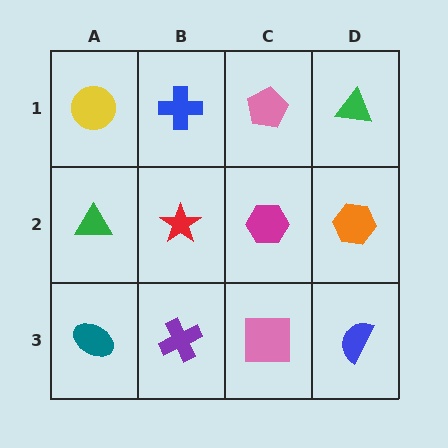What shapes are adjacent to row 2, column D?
A green triangle (row 1, column D), a blue semicircle (row 3, column D), a magenta hexagon (row 2, column C).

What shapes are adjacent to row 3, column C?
A magenta hexagon (row 2, column C), a purple cross (row 3, column B), a blue semicircle (row 3, column D).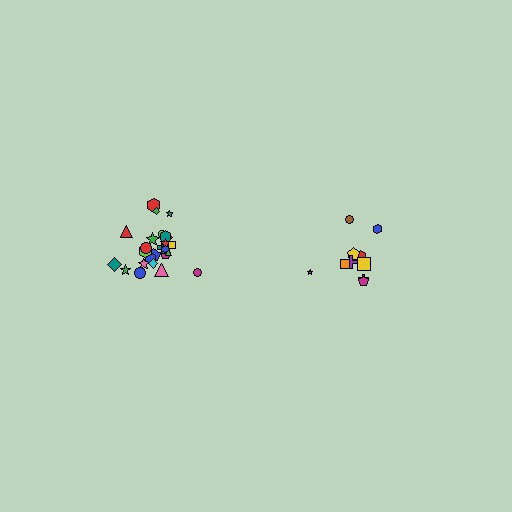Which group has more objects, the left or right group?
The left group.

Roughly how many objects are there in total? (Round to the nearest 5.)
Roughly 35 objects in total.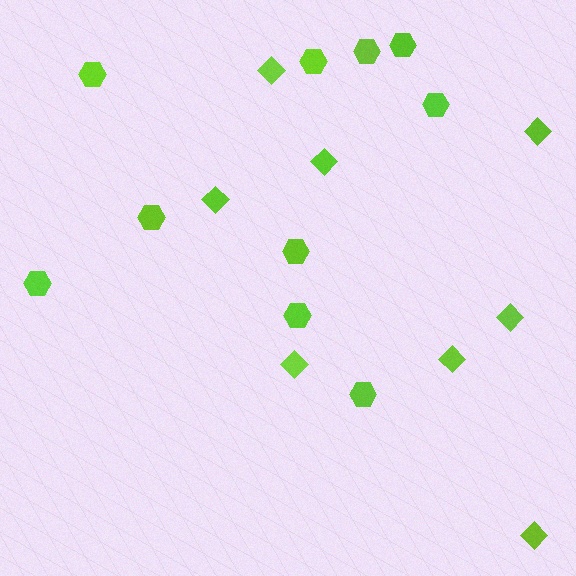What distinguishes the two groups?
There are 2 groups: one group of diamonds (8) and one group of hexagons (10).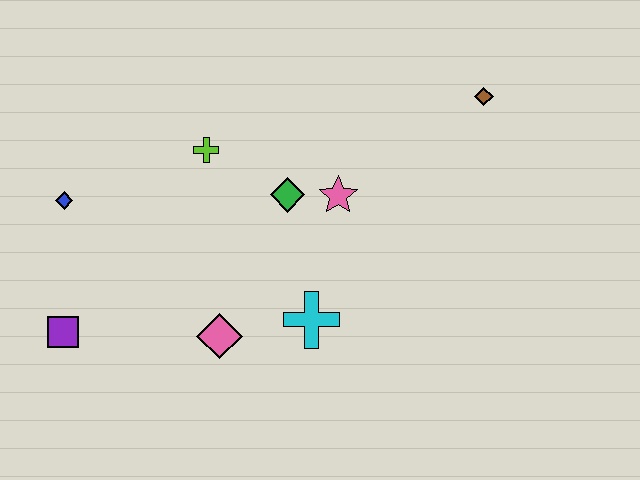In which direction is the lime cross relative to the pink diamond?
The lime cross is above the pink diamond.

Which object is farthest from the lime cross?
The brown diamond is farthest from the lime cross.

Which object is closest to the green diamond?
The pink star is closest to the green diamond.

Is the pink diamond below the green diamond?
Yes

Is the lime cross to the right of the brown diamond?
No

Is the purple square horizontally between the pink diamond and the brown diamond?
No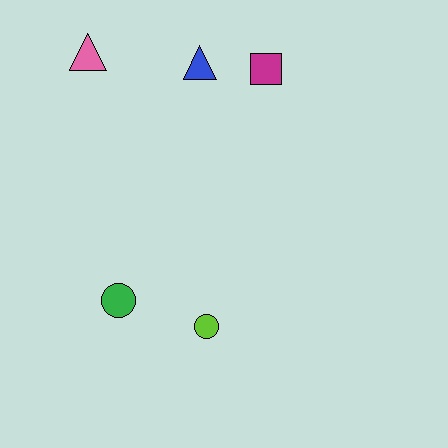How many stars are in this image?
There are no stars.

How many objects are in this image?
There are 5 objects.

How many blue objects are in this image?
There is 1 blue object.